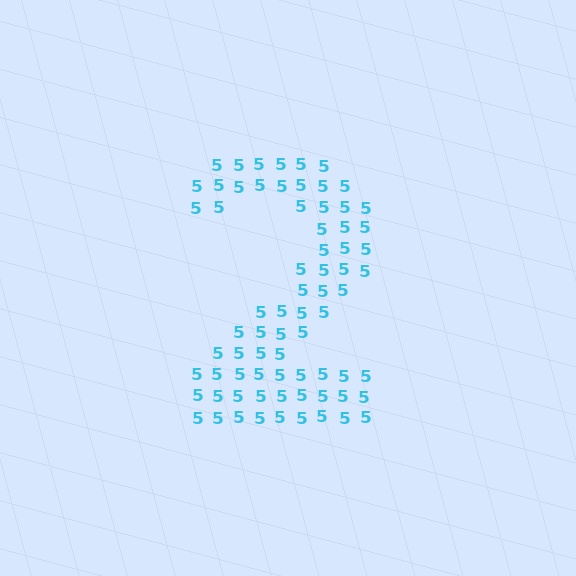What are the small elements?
The small elements are digit 5's.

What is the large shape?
The large shape is the digit 2.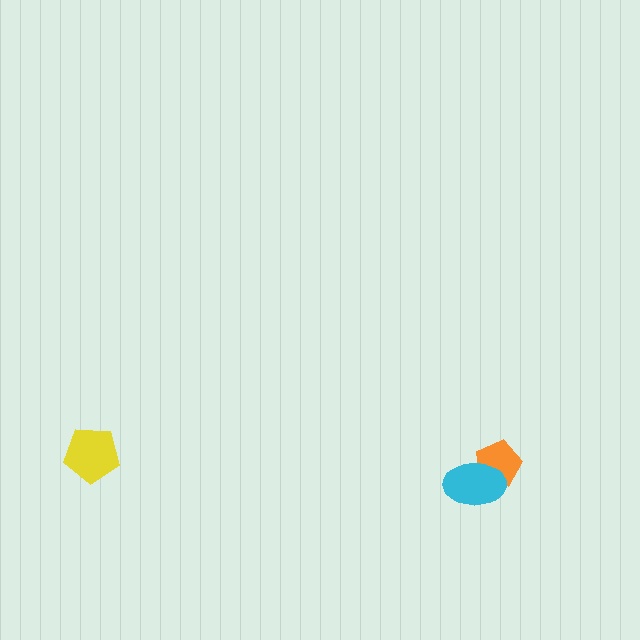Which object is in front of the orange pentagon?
The cyan ellipse is in front of the orange pentagon.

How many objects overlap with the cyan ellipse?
1 object overlaps with the cyan ellipse.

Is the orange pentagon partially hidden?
Yes, it is partially covered by another shape.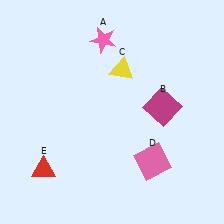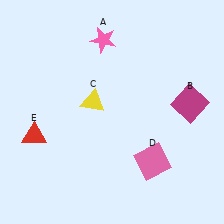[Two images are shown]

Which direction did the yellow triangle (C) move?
The yellow triangle (C) moved down.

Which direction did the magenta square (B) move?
The magenta square (B) moved right.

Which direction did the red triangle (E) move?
The red triangle (E) moved up.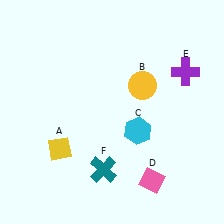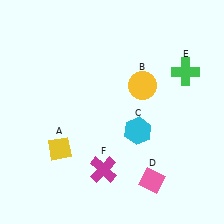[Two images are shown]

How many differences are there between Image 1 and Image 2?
There are 2 differences between the two images.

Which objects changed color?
E changed from purple to green. F changed from teal to magenta.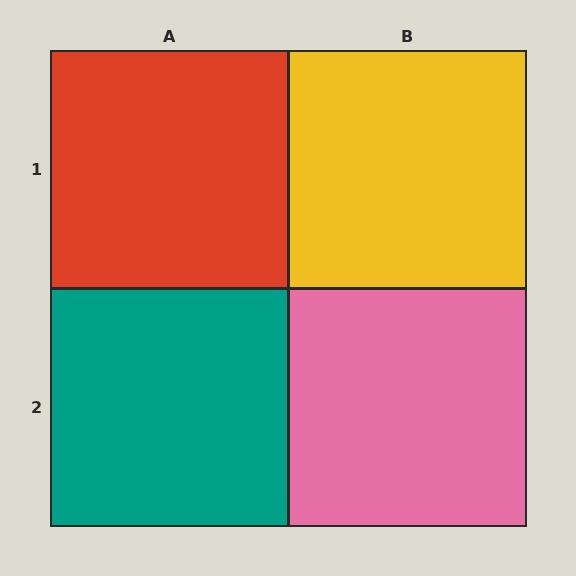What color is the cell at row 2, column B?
Pink.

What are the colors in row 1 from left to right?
Red, yellow.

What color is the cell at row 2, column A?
Teal.